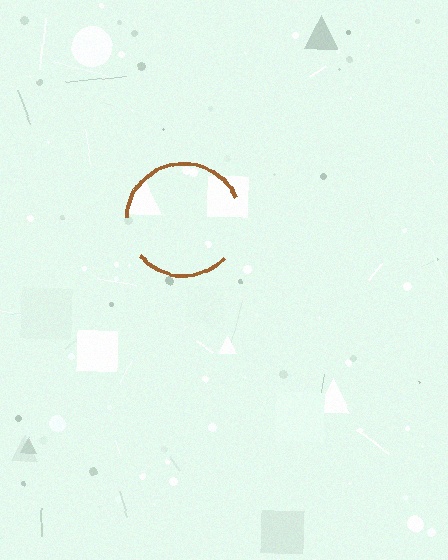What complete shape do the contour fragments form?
The contour fragments form a circle.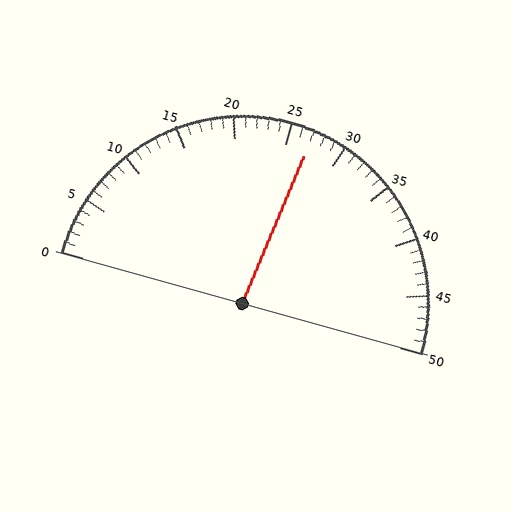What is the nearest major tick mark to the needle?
The nearest major tick mark is 25.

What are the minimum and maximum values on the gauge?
The gauge ranges from 0 to 50.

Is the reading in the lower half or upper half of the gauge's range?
The reading is in the upper half of the range (0 to 50).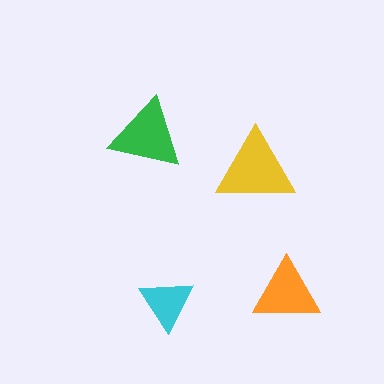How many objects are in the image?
There are 4 objects in the image.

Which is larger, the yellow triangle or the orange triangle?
The yellow one.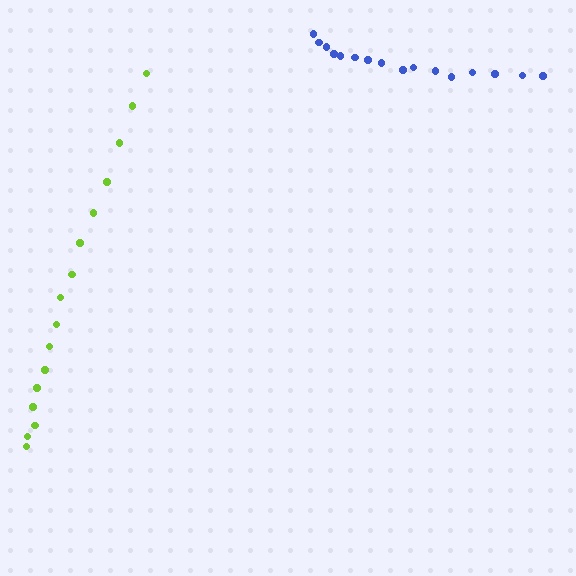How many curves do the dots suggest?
There are 2 distinct paths.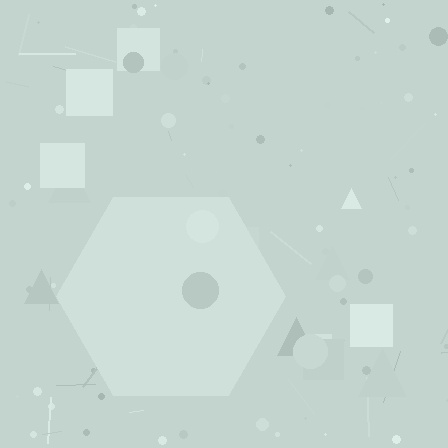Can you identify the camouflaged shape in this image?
The camouflaged shape is a hexagon.